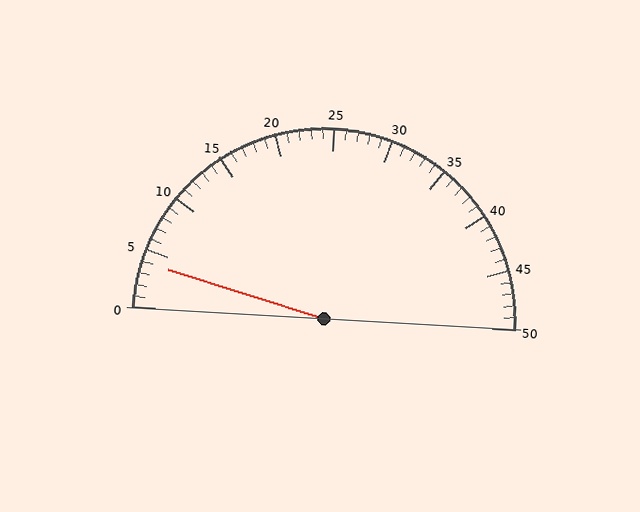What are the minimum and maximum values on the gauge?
The gauge ranges from 0 to 50.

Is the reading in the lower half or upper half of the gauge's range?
The reading is in the lower half of the range (0 to 50).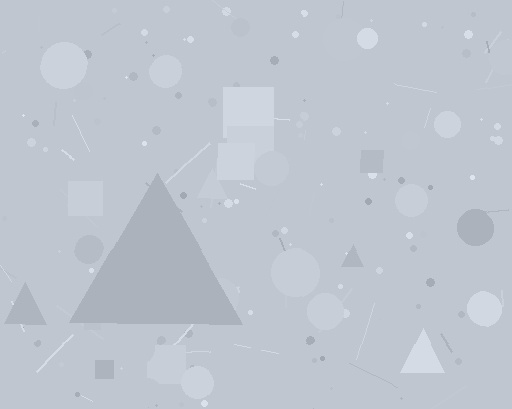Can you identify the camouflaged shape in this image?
The camouflaged shape is a triangle.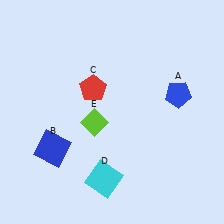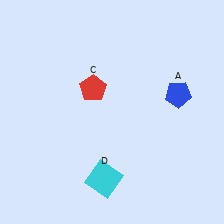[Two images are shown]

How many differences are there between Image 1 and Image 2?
There are 2 differences between the two images.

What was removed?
The blue square (B), the lime diamond (E) were removed in Image 2.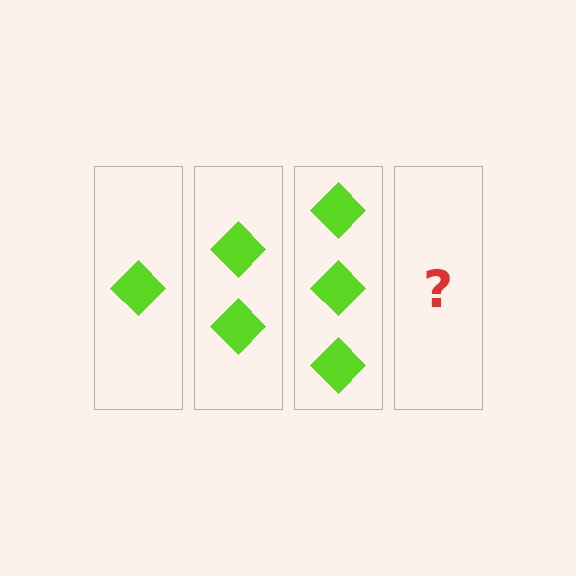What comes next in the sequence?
The next element should be 4 diamonds.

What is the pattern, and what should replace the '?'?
The pattern is that each step adds one more diamond. The '?' should be 4 diamonds.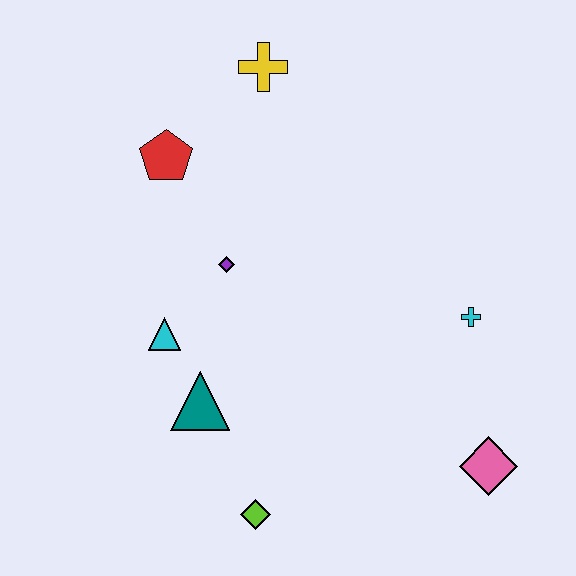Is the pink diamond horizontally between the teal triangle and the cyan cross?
No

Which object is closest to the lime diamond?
The teal triangle is closest to the lime diamond.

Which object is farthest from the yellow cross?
The pink diamond is farthest from the yellow cross.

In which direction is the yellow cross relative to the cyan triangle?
The yellow cross is above the cyan triangle.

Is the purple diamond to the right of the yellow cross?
No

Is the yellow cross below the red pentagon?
No